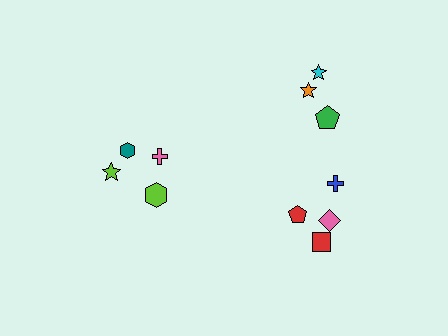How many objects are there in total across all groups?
There are 11 objects.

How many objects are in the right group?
There are 7 objects.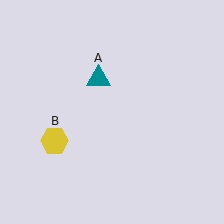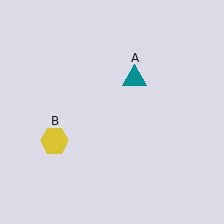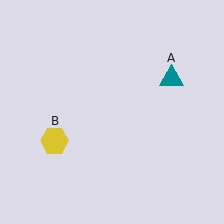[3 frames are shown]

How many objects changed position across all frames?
1 object changed position: teal triangle (object A).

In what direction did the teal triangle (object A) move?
The teal triangle (object A) moved right.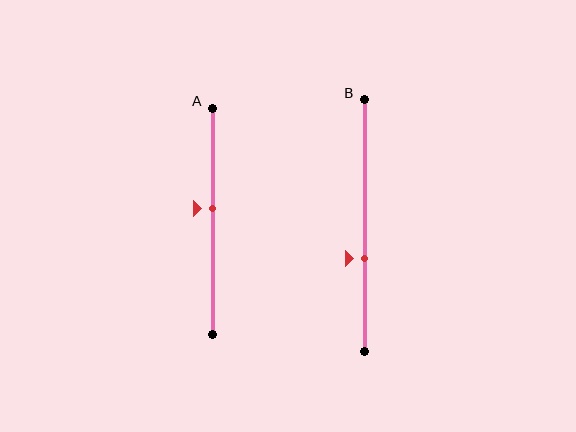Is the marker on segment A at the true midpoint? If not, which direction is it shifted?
No, the marker on segment A is shifted upward by about 6% of the segment length.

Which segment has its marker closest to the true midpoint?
Segment A has its marker closest to the true midpoint.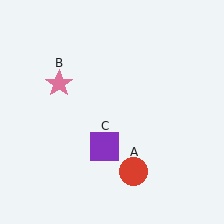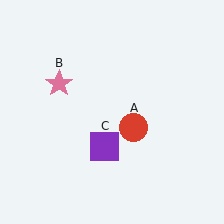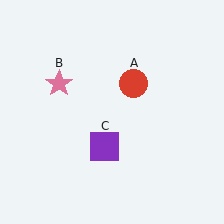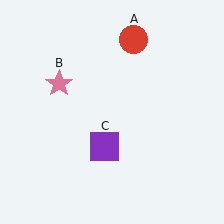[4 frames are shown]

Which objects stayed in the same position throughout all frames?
Pink star (object B) and purple square (object C) remained stationary.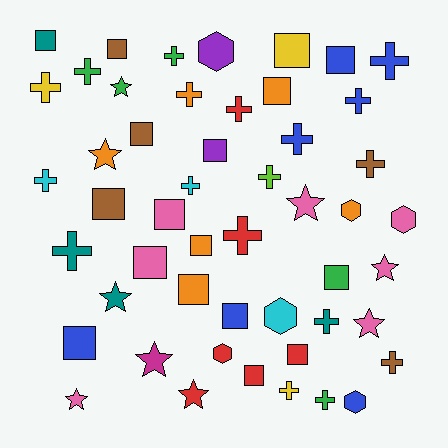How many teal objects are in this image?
There are 4 teal objects.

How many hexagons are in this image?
There are 6 hexagons.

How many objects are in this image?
There are 50 objects.